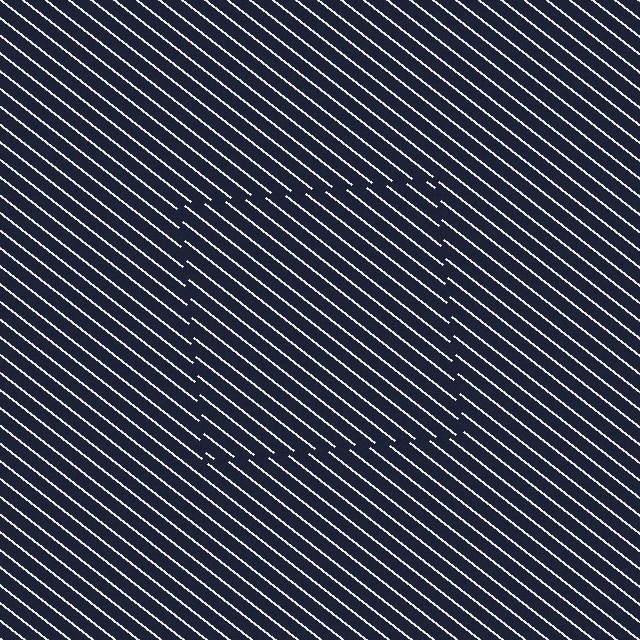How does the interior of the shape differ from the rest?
The interior of the shape contains the same grating, shifted by half a period — the contour is defined by the phase discontinuity where line-ends from the inner and outer gratings abut.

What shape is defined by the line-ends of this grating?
An illusory square. The interior of the shape contains the same grating, shifted by half a period — the contour is defined by the phase discontinuity where line-ends from the inner and outer gratings abut.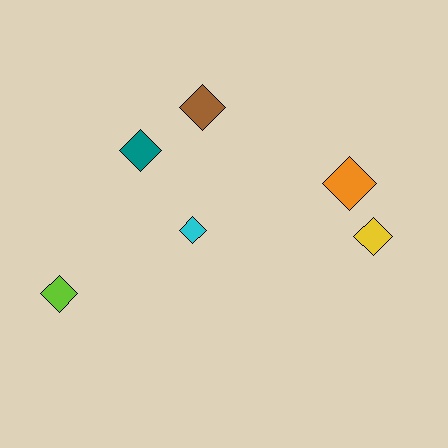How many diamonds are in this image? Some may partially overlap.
There are 6 diamonds.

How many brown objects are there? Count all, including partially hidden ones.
There is 1 brown object.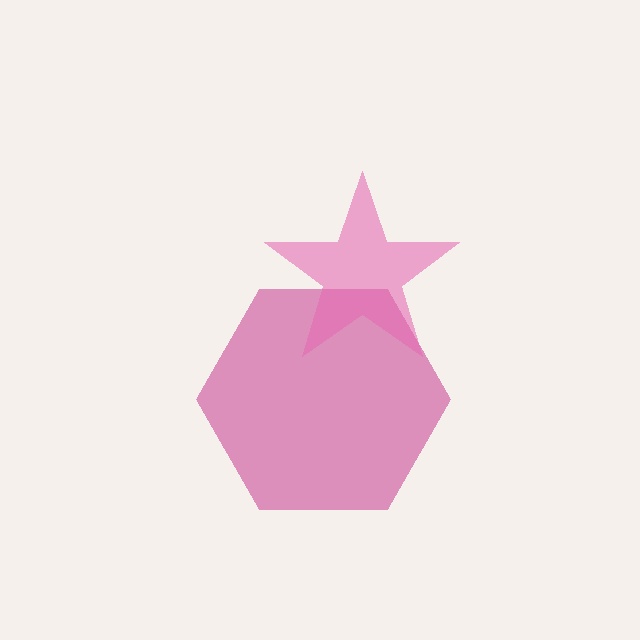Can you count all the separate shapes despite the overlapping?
Yes, there are 2 separate shapes.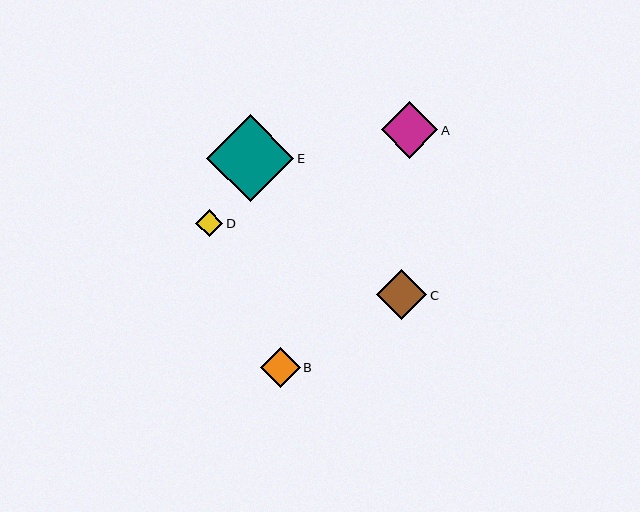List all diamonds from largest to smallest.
From largest to smallest: E, A, C, B, D.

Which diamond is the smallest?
Diamond D is the smallest with a size of approximately 27 pixels.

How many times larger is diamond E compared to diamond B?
Diamond E is approximately 2.2 times the size of diamond B.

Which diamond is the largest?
Diamond E is the largest with a size of approximately 87 pixels.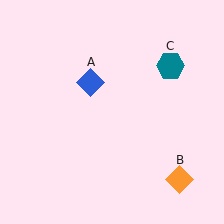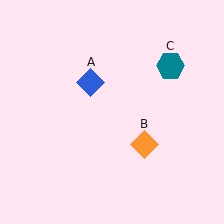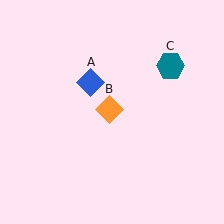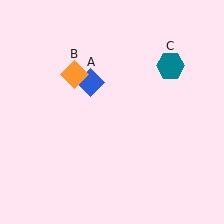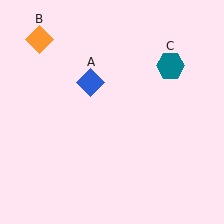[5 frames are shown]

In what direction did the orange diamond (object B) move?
The orange diamond (object B) moved up and to the left.